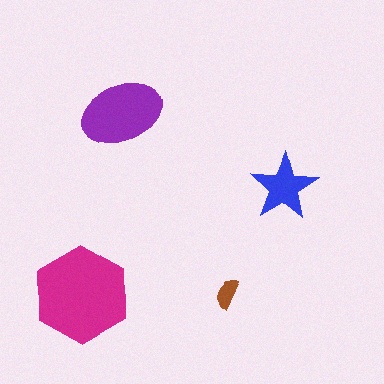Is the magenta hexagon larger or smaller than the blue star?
Larger.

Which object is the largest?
The magenta hexagon.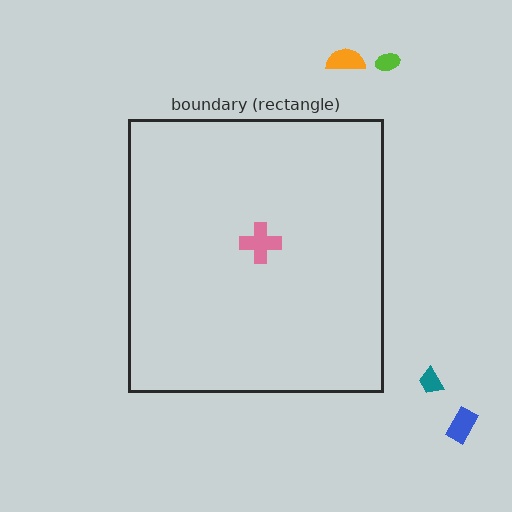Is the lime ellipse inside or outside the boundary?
Outside.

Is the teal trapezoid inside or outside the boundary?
Outside.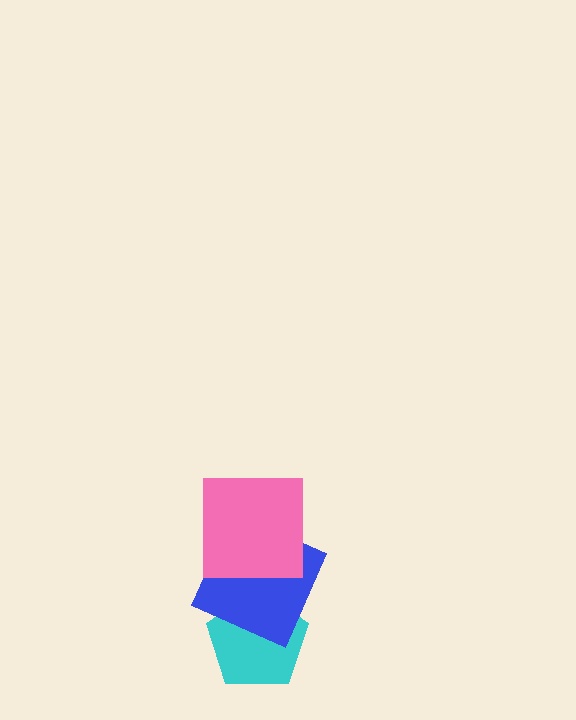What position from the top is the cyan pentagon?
The cyan pentagon is 3rd from the top.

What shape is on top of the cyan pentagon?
The blue square is on top of the cyan pentagon.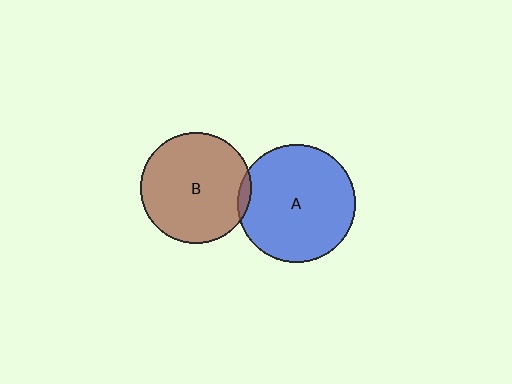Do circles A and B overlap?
Yes.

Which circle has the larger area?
Circle A (blue).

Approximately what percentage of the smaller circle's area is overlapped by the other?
Approximately 5%.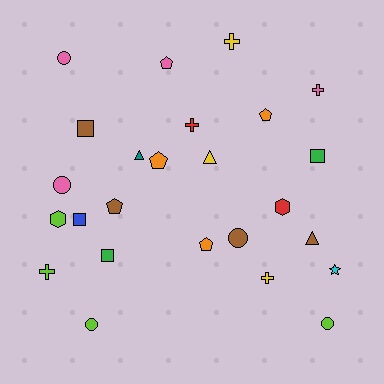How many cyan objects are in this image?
There is 1 cyan object.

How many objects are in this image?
There are 25 objects.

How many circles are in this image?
There are 5 circles.